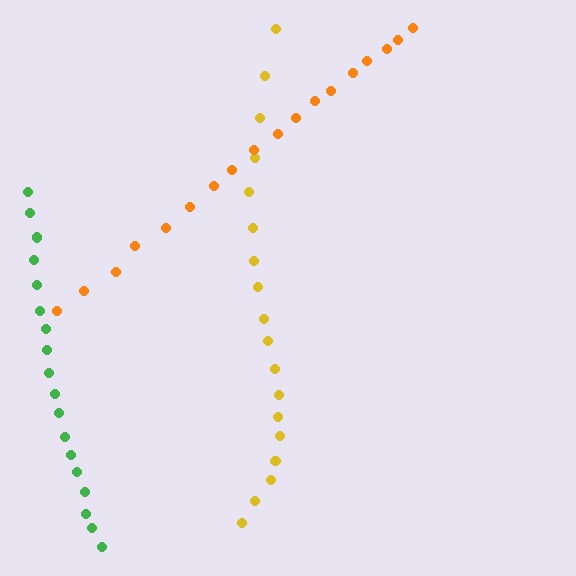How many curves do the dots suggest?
There are 3 distinct paths.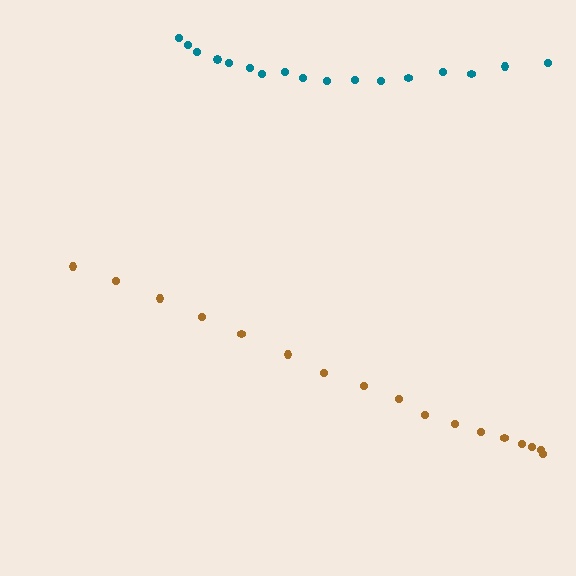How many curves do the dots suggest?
There are 2 distinct paths.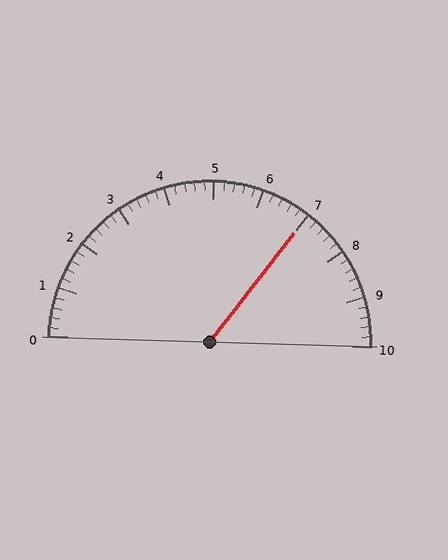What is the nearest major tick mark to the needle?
The nearest major tick mark is 7.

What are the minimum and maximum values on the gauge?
The gauge ranges from 0 to 10.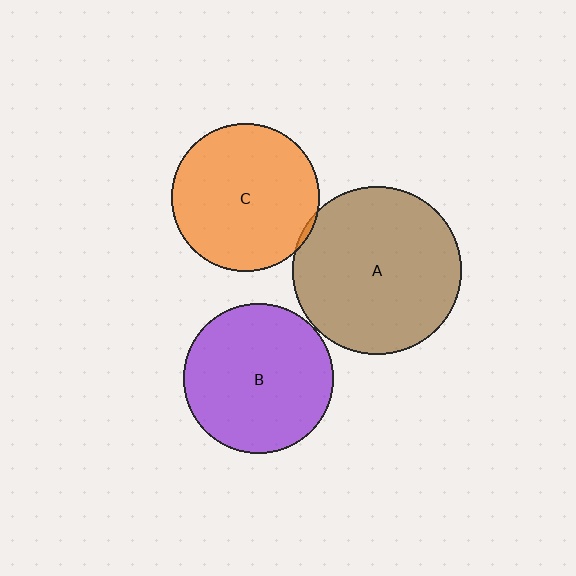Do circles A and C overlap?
Yes.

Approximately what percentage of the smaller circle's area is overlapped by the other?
Approximately 5%.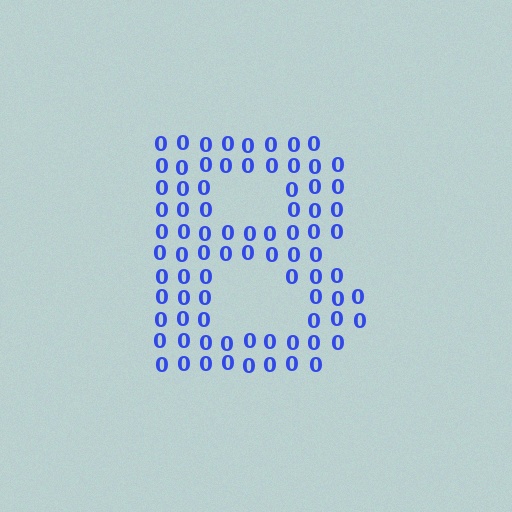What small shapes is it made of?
It is made of small digit 0's.